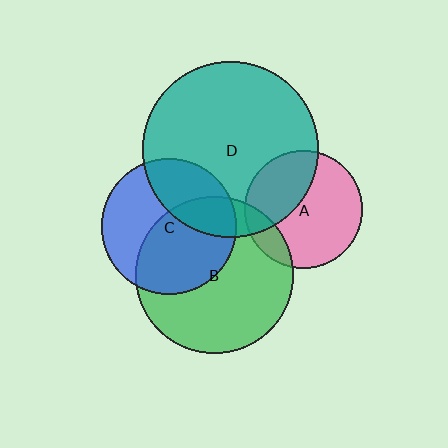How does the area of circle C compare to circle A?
Approximately 1.3 times.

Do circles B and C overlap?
Yes.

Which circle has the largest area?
Circle D (teal).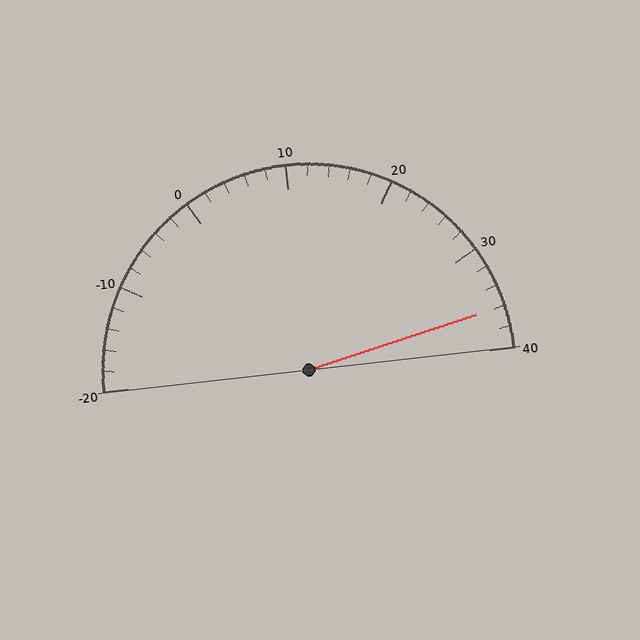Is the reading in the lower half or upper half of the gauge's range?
The reading is in the upper half of the range (-20 to 40).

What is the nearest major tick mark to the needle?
The nearest major tick mark is 40.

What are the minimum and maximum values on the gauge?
The gauge ranges from -20 to 40.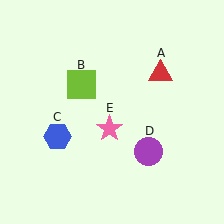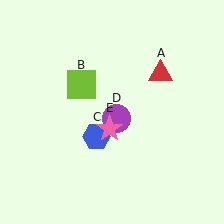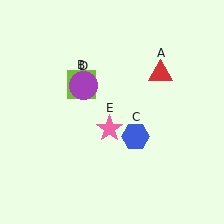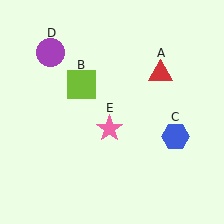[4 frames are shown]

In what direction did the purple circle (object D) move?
The purple circle (object D) moved up and to the left.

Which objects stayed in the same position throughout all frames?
Red triangle (object A) and lime square (object B) and pink star (object E) remained stationary.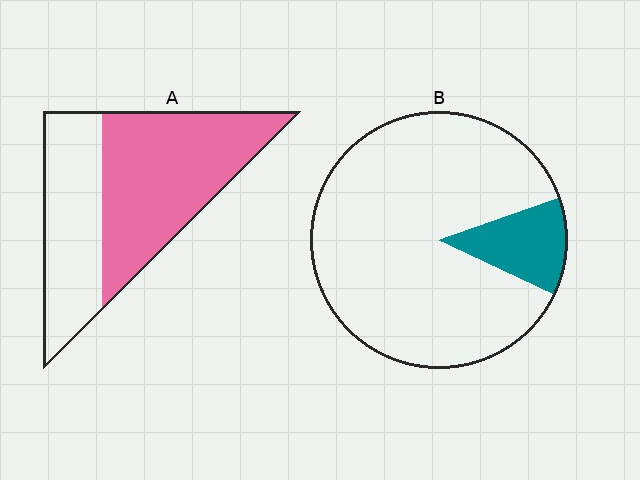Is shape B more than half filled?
No.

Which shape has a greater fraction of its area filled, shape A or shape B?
Shape A.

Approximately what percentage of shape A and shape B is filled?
A is approximately 60% and B is approximately 15%.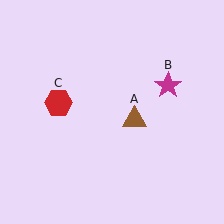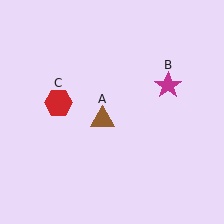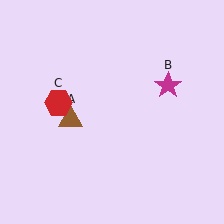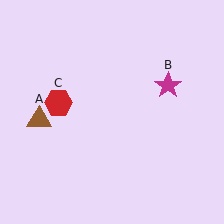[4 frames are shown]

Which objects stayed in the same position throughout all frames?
Magenta star (object B) and red hexagon (object C) remained stationary.